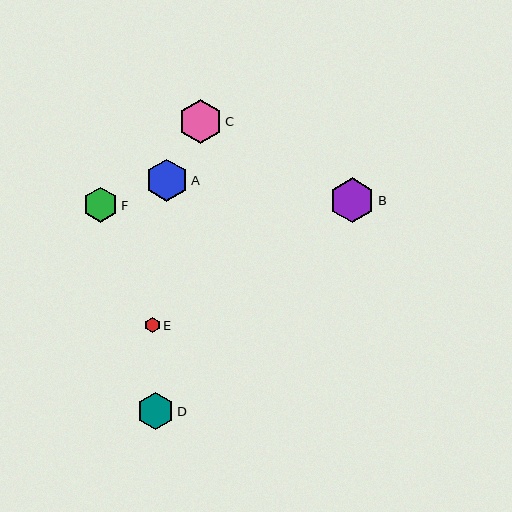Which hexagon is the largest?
Hexagon B is the largest with a size of approximately 45 pixels.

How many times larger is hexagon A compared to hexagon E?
Hexagon A is approximately 2.6 times the size of hexagon E.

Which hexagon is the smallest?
Hexagon E is the smallest with a size of approximately 16 pixels.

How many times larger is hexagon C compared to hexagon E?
Hexagon C is approximately 2.8 times the size of hexagon E.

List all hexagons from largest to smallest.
From largest to smallest: B, C, A, D, F, E.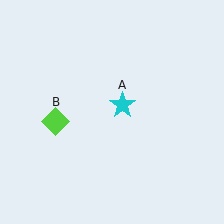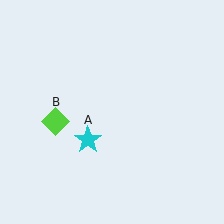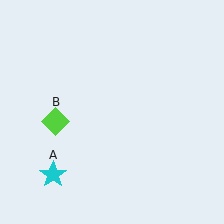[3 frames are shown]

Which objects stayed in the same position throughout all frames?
Lime diamond (object B) remained stationary.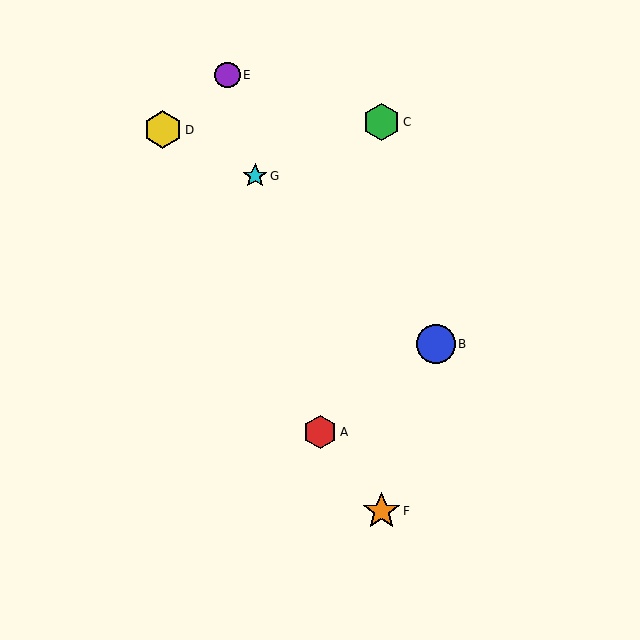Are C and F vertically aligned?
Yes, both are at x≈382.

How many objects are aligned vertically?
2 objects (C, F) are aligned vertically.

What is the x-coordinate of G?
Object G is at x≈255.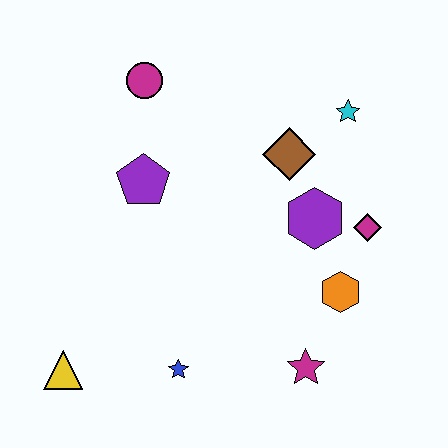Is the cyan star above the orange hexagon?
Yes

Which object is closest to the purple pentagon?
The magenta circle is closest to the purple pentagon.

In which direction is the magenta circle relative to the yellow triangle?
The magenta circle is above the yellow triangle.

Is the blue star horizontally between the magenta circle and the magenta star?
Yes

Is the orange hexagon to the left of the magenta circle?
No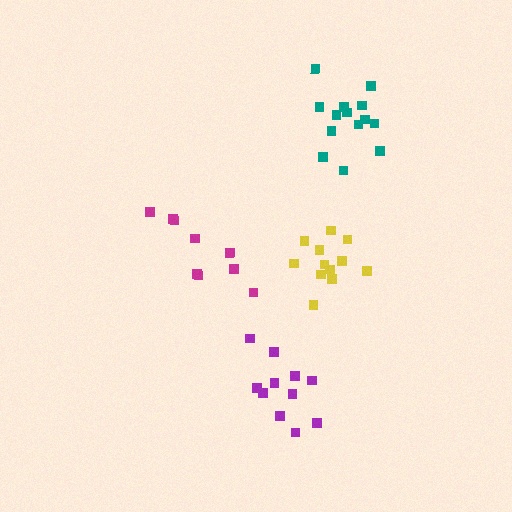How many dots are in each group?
Group 1: 14 dots, Group 2: 10 dots, Group 3: 12 dots, Group 4: 11 dots (47 total).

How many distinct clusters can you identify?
There are 4 distinct clusters.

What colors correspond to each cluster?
The clusters are colored: teal, magenta, yellow, purple.